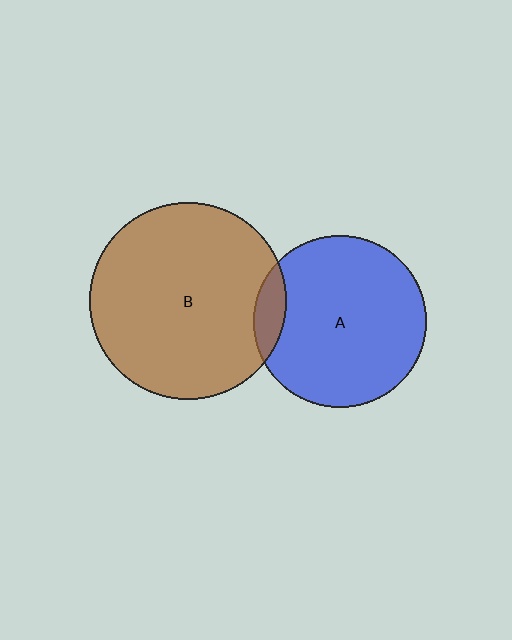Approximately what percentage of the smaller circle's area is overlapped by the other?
Approximately 10%.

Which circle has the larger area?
Circle B (brown).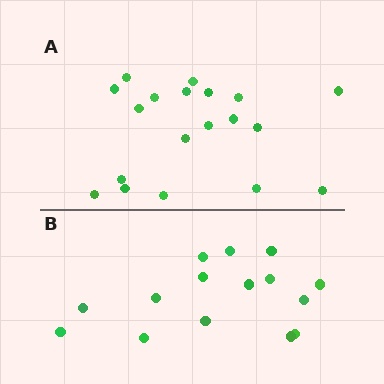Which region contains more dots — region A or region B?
Region A (the top region) has more dots.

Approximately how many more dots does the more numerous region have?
Region A has about 4 more dots than region B.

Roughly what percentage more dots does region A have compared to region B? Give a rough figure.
About 25% more.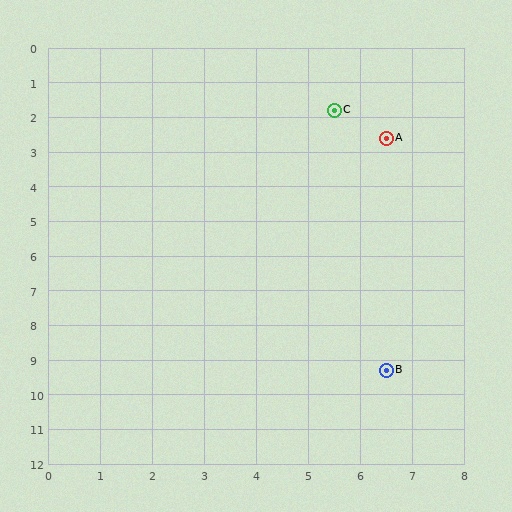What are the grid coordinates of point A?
Point A is at approximately (6.5, 2.6).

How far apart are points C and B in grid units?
Points C and B are about 7.6 grid units apart.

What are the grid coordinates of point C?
Point C is at approximately (5.5, 1.8).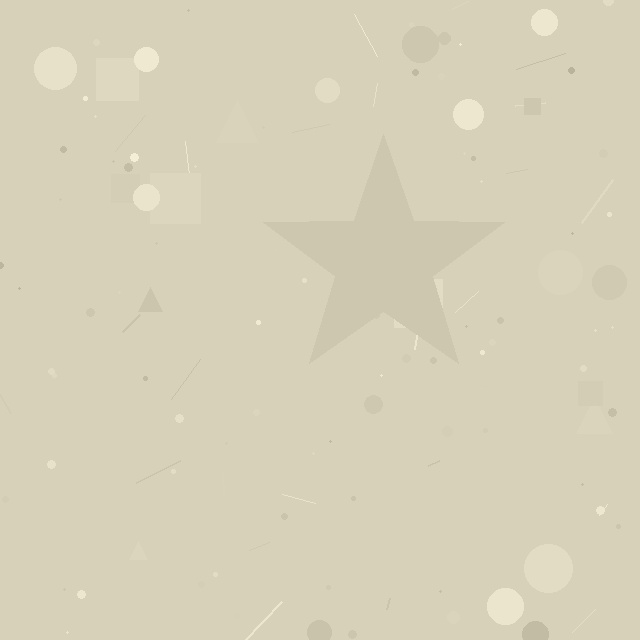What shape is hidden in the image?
A star is hidden in the image.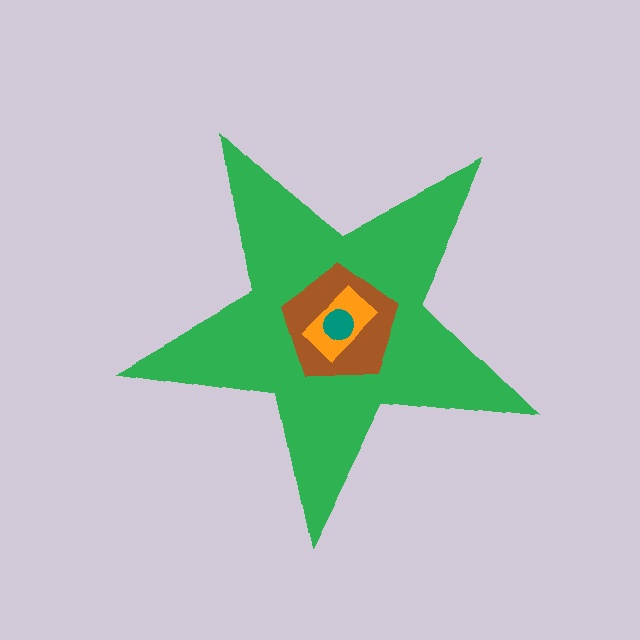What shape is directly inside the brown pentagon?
The orange rectangle.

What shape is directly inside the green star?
The brown pentagon.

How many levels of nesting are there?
4.